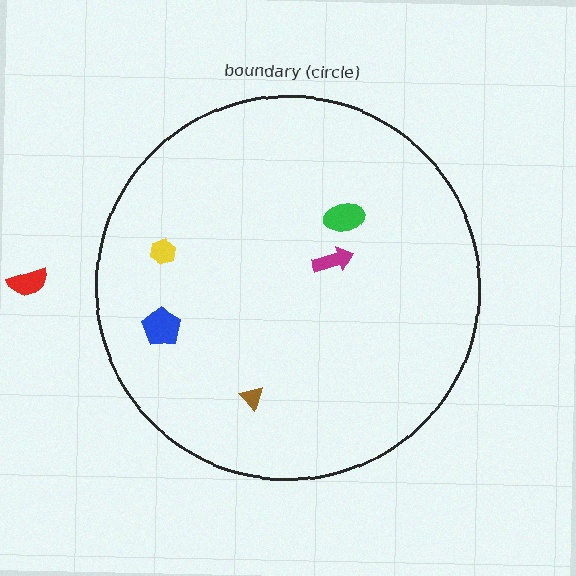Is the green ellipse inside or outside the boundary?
Inside.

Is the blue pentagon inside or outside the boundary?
Inside.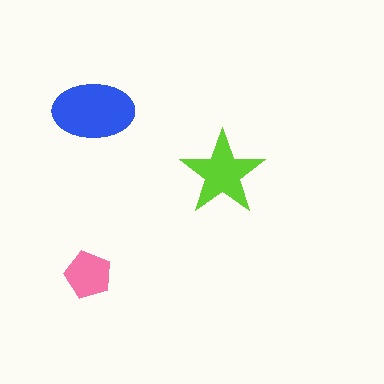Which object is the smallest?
The pink pentagon.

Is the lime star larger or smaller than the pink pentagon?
Larger.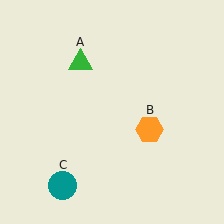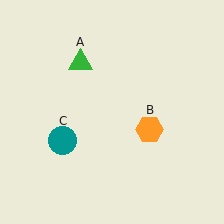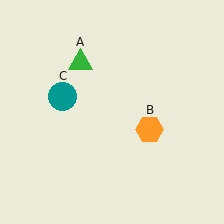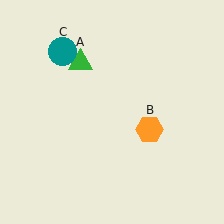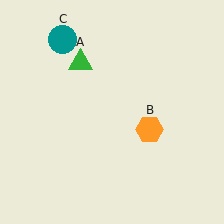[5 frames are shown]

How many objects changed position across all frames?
1 object changed position: teal circle (object C).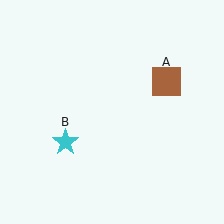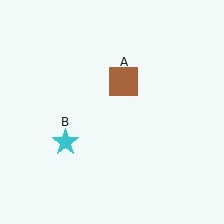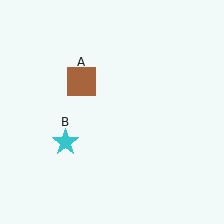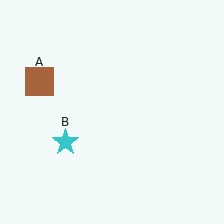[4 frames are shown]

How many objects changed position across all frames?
1 object changed position: brown square (object A).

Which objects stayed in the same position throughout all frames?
Cyan star (object B) remained stationary.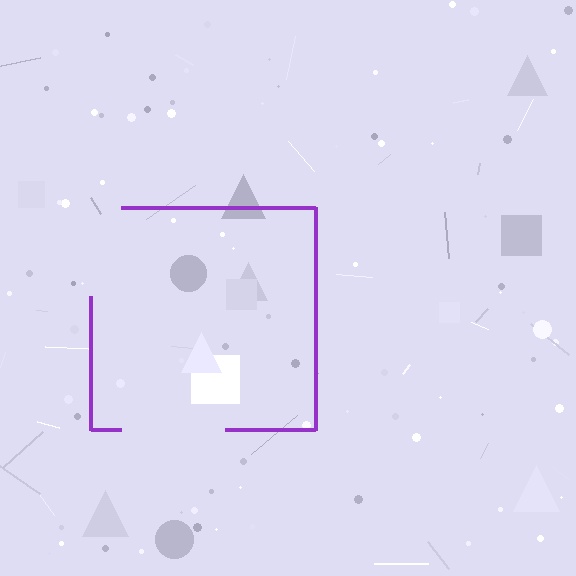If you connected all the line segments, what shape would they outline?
They would outline a square.